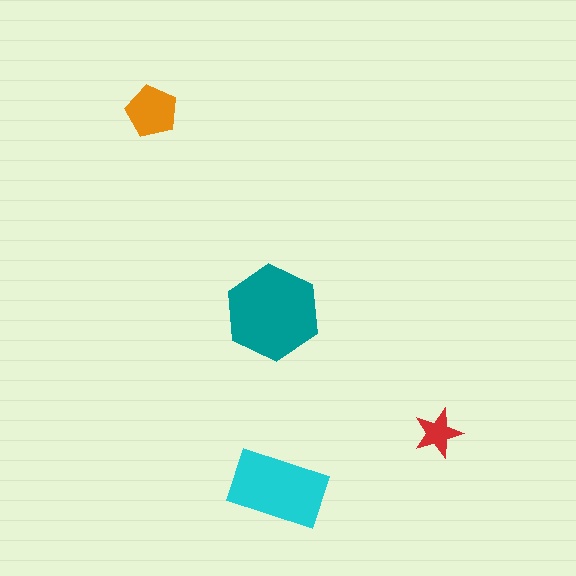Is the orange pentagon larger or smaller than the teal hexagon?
Smaller.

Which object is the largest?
The teal hexagon.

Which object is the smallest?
The red star.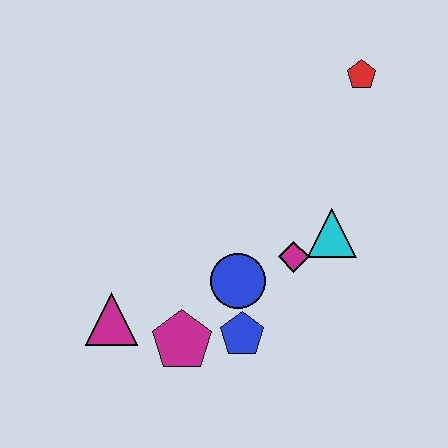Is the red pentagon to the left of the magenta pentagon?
No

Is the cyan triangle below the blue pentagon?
No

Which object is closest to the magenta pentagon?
The blue pentagon is closest to the magenta pentagon.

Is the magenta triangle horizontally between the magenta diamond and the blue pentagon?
No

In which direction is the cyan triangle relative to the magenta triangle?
The cyan triangle is to the right of the magenta triangle.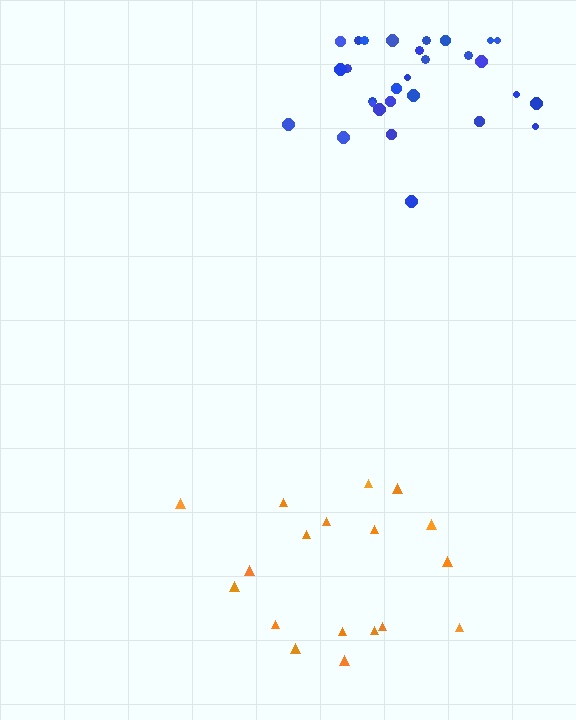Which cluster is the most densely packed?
Blue.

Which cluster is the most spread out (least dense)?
Orange.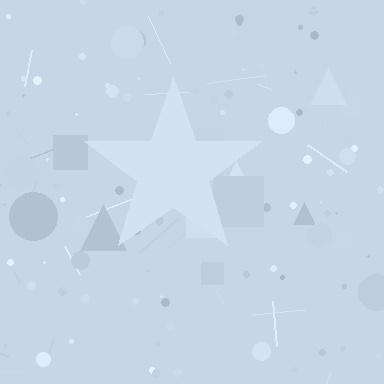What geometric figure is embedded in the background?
A star is embedded in the background.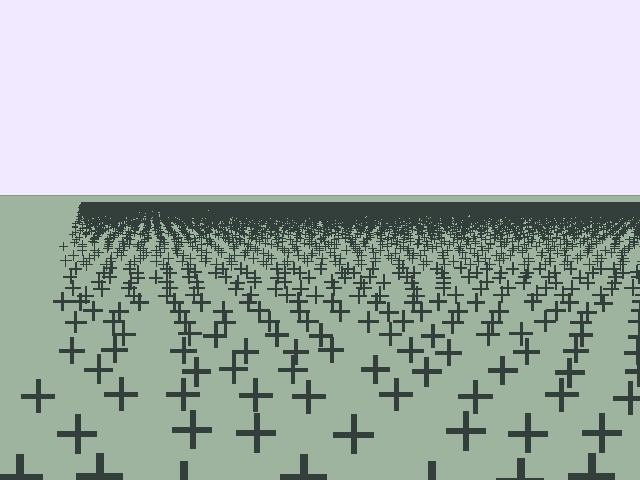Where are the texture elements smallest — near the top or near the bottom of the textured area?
Near the top.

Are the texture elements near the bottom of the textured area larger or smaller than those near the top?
Larger. Near the bottom, elements are closer to the viewer and appear at a bigger on-screen size.